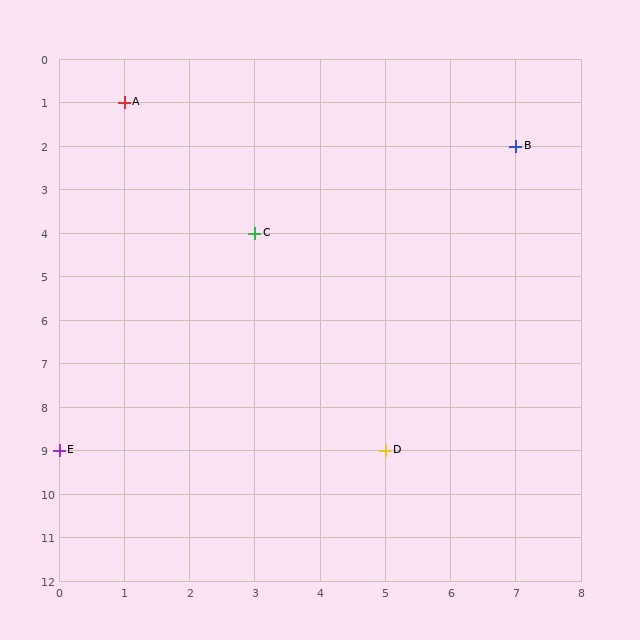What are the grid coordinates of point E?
Point E is at grid coordinates (0, 9).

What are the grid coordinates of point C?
Point C is at grid coordinates (3, 4).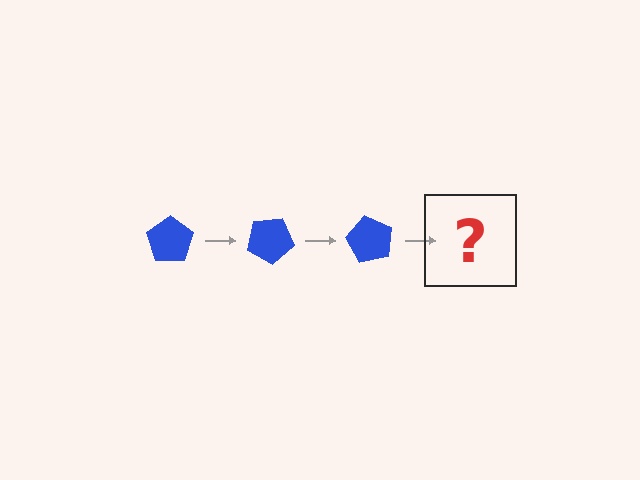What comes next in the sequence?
The next element should be a blue pentagon rotated 90 degrees.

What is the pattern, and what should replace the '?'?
The pattern is that the pentagon rotates 30 degrees each step. The '?' should be a blue pentagon rotated 90 degrees.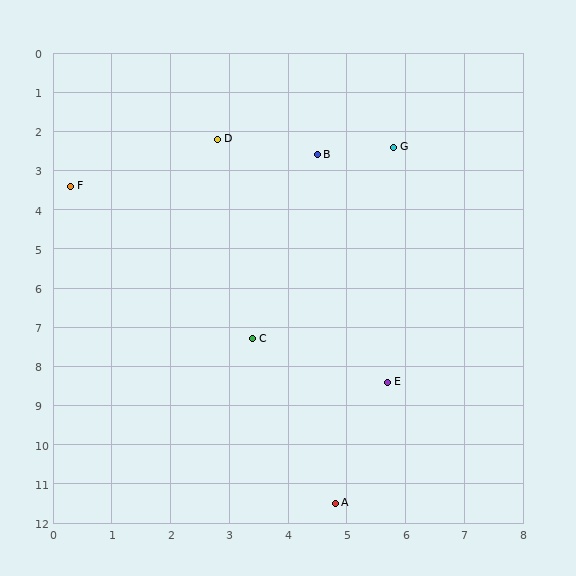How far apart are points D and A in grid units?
Points D and A are about 9.5 grid units apart.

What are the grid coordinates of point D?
Point D is at approximately (2.8, 2.2).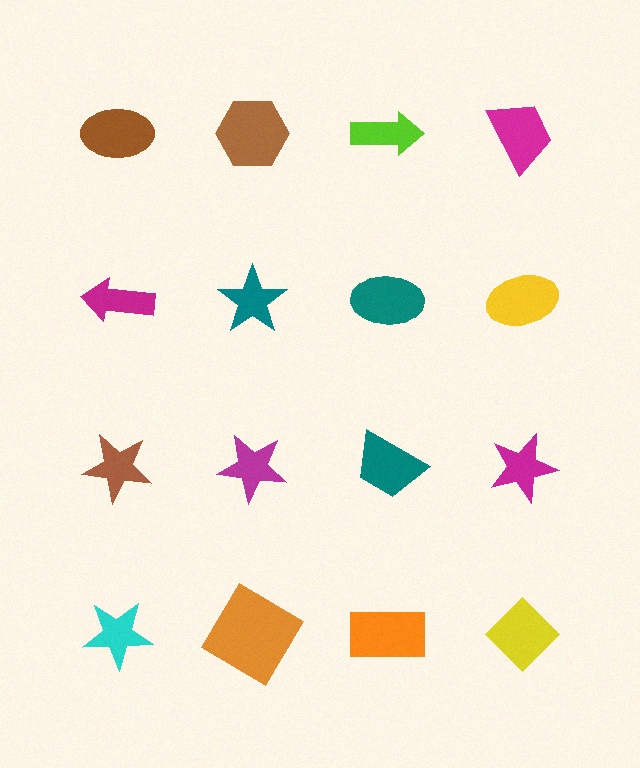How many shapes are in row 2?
4 shapes.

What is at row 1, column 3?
A lime arrow.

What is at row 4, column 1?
A cyan star.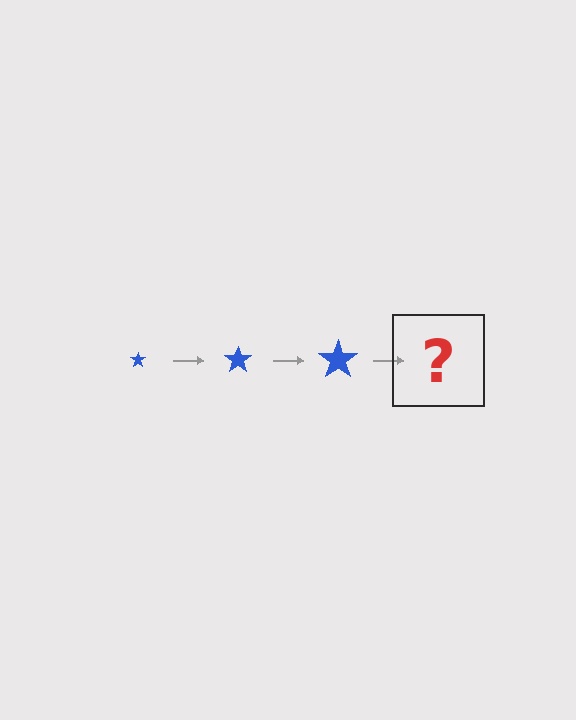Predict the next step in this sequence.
The next step is a blue star, larger than the previous one.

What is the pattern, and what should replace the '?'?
The pattern is that the star gets progressively larger each step. The '?' should be a blue star, larger than the previous one.